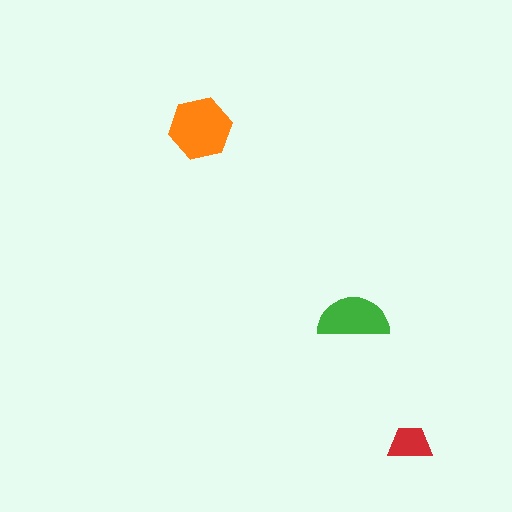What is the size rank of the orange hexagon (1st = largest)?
1st.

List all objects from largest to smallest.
The orange hexagon, the green semicircle, the red trapezoid.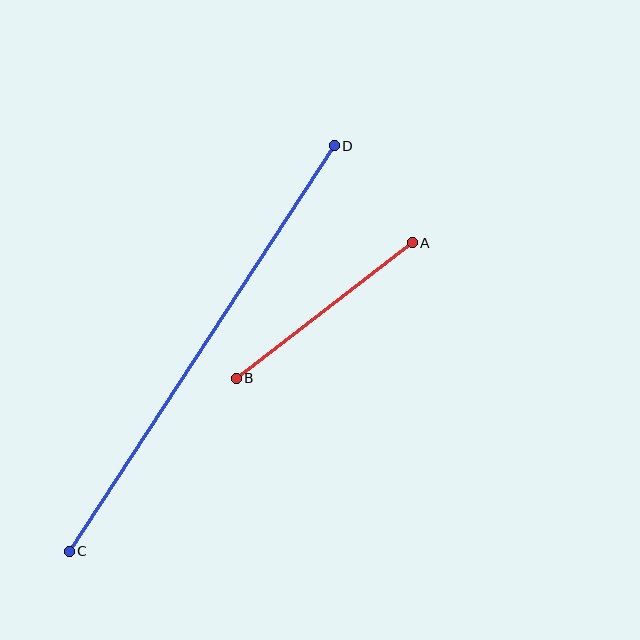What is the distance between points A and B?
The distance is approximately 222 pixels.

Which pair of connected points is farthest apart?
Points C and D are farthest apart.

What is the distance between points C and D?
The distance is approximately 484 pixels.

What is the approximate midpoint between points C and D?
The midpoint is at approximately (202, 349) pixels.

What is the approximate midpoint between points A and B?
The midpoint is at approximately (324, 311) pixels.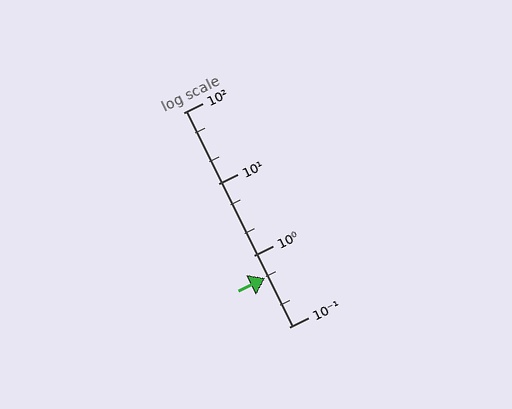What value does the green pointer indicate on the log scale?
The pointer indicates approximately 0.49.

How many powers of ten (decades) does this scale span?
The scale spans 3 decades, from 0.1 to 100.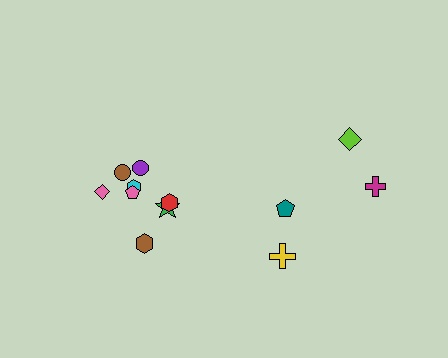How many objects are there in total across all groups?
There are 12 objects.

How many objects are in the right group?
There are 4 objects.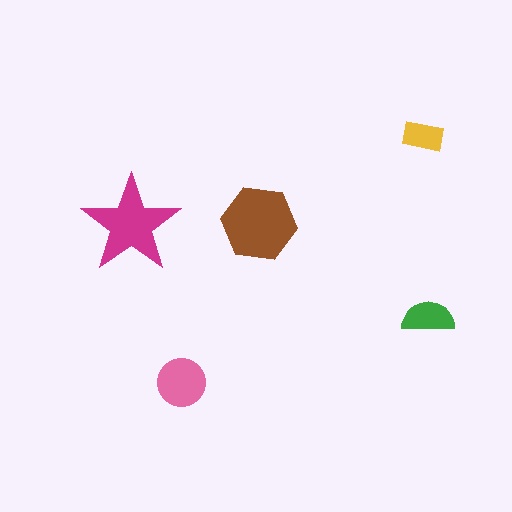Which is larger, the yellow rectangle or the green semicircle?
The green semicircle.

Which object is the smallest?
The yellow rectangle.